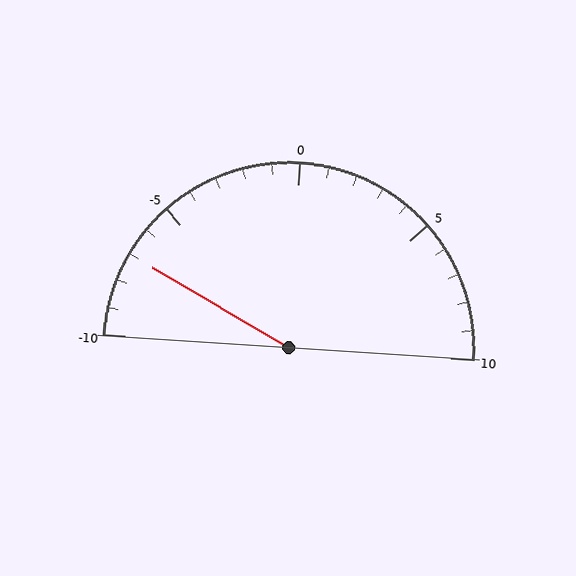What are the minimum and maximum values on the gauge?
The gauge ranges from -10 to 10.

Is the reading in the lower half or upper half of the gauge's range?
The reading is in the lower half of the range (-10 to 10).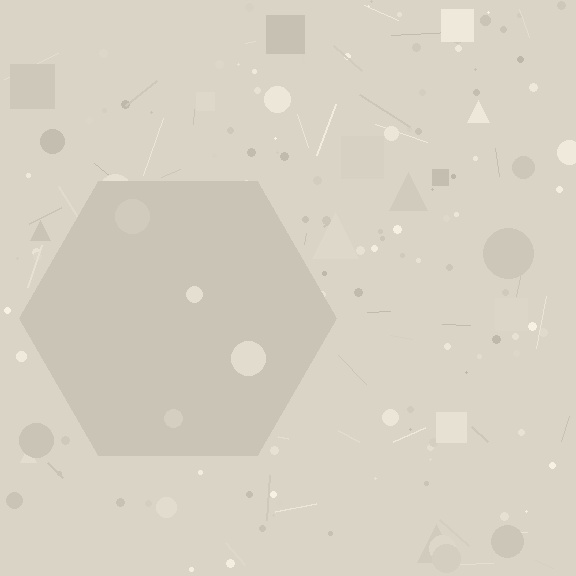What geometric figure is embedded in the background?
A hexagon is embedded in the background.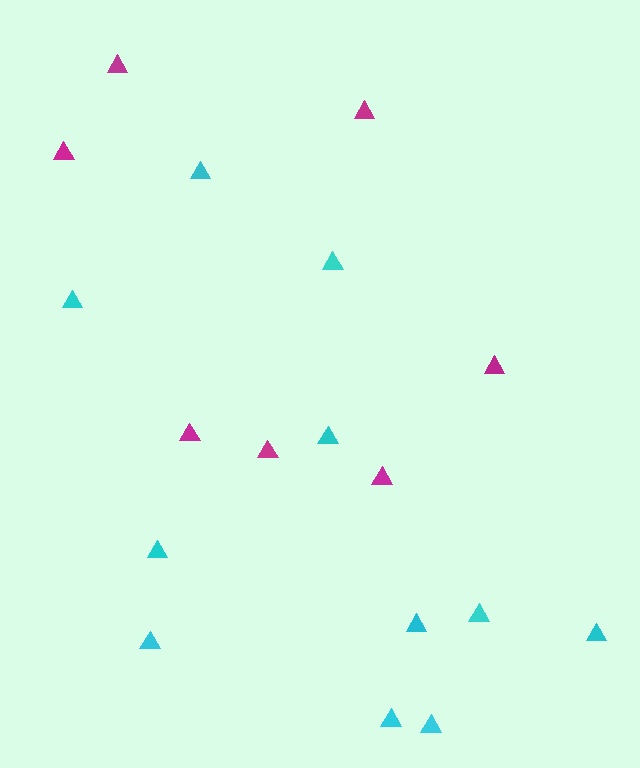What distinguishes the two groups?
There are 2 groups: one group of cyan triangles (11) and one group of magenta triangles (7).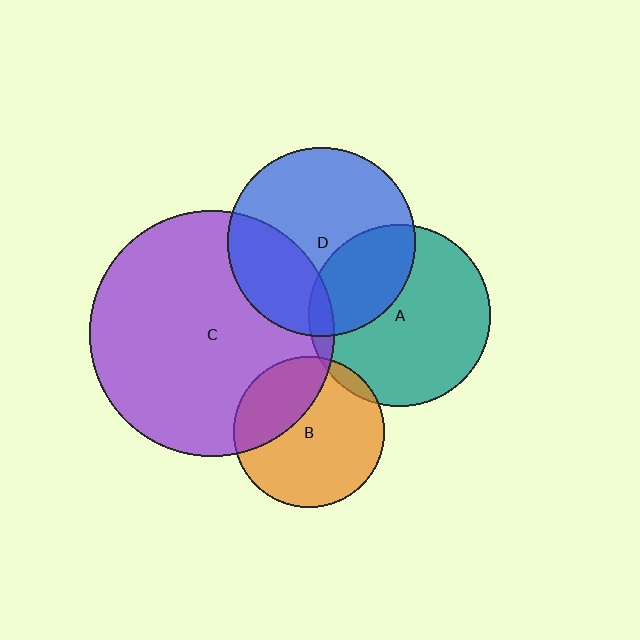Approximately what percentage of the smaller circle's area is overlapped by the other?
Approximately 30%.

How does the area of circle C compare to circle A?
Approximately 1.8 times.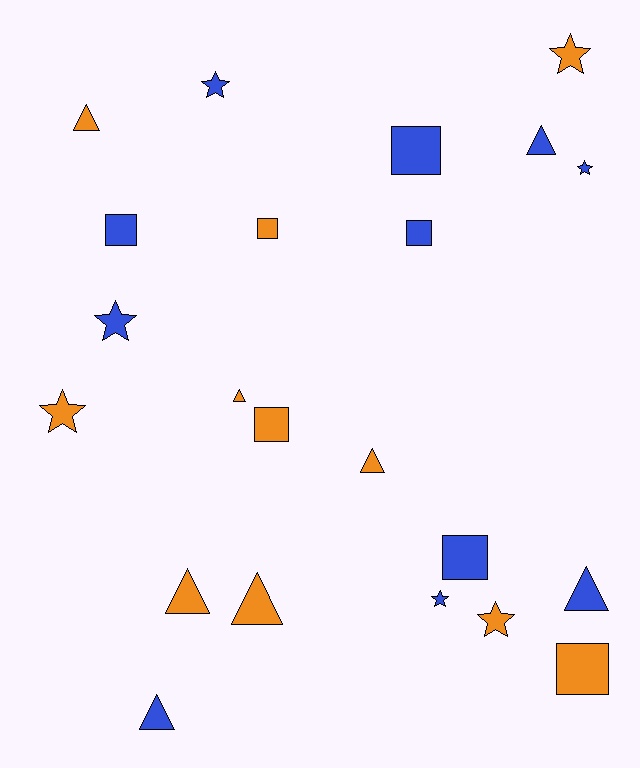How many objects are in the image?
There are 22 objects.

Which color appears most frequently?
Blue, with 11 objects.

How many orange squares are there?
There are 3 orange squares.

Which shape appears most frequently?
Triangle, with 8 objects.